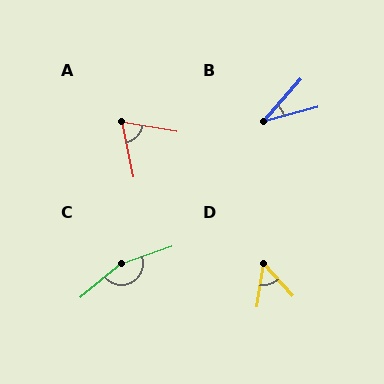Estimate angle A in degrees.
Approximately 68 degrees.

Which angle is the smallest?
B, at approximately 34 degrees.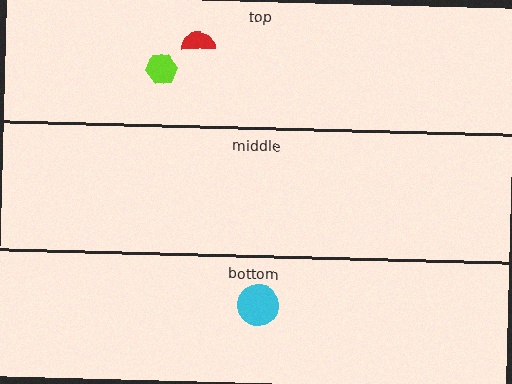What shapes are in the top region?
The lime hexagon, the red semicircle.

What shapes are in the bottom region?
The cyan circle.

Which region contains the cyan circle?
The bottom region.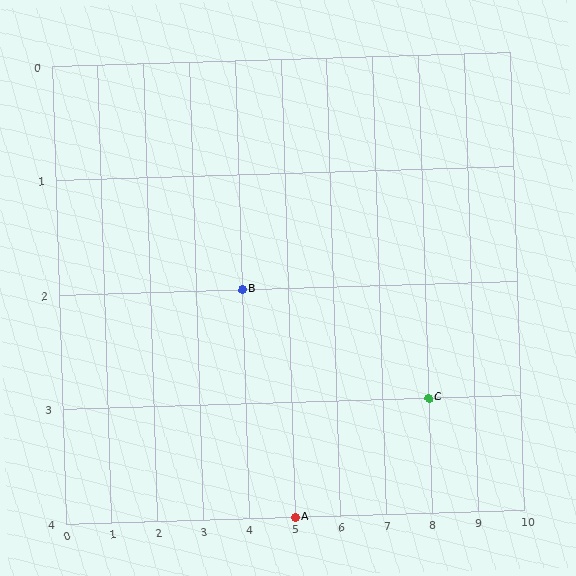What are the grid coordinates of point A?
Point A is at grid coordinates (5, 4).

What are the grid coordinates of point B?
Point B is at grid coordinates (4, 2).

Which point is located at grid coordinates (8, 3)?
Point C is at (8, 3).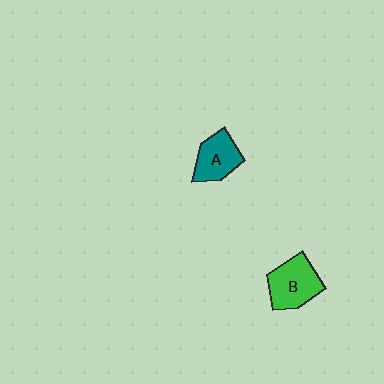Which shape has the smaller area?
Shape A (teal).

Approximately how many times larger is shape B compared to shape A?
Approximately 1.2 times.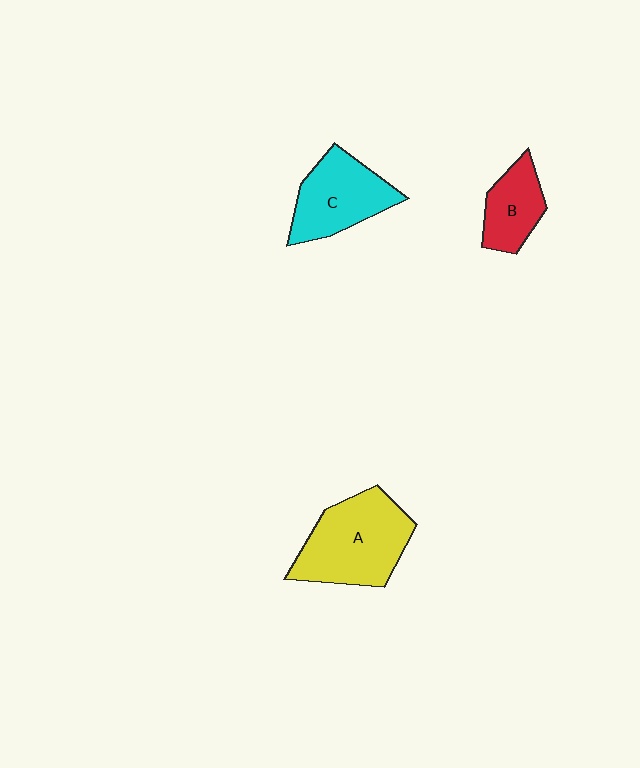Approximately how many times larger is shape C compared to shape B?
Approximately 1.5 times.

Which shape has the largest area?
Shape A (yellow).